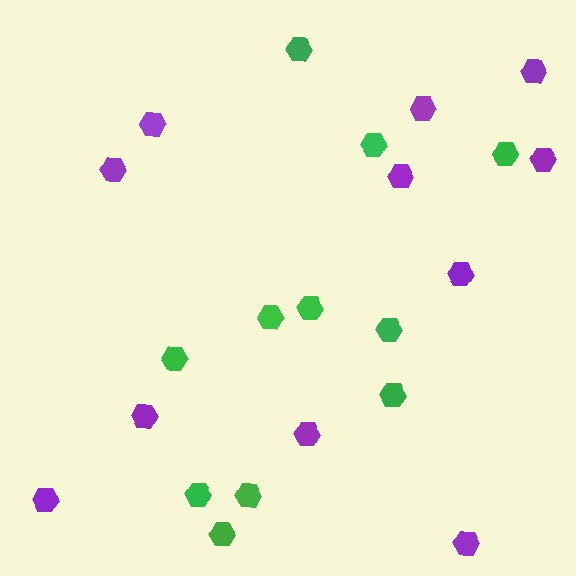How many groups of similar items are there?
There are 2 groups: one group of purple hexagons (11) and one group of green hexagons (11).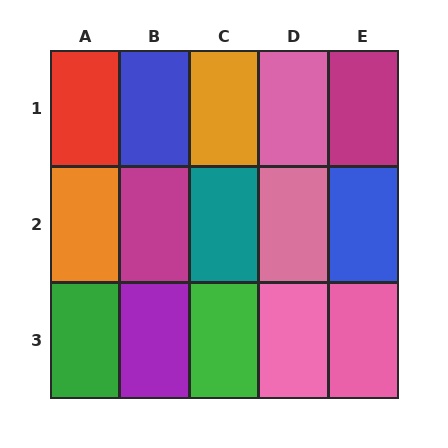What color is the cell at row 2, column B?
Magenta.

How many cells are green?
2 cells are green.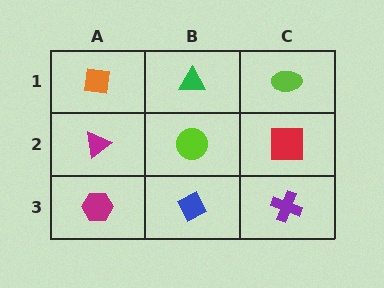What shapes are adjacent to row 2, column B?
A green triangle (row 1, column B), a blue diamond (row 3, column B), a magenta triangle (row 2, column A), a red square (row 2, column C).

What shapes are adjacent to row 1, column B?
A lime circle (row 2, column B), an orange square (row 1, column A), a lime ellipse (row 1, column C).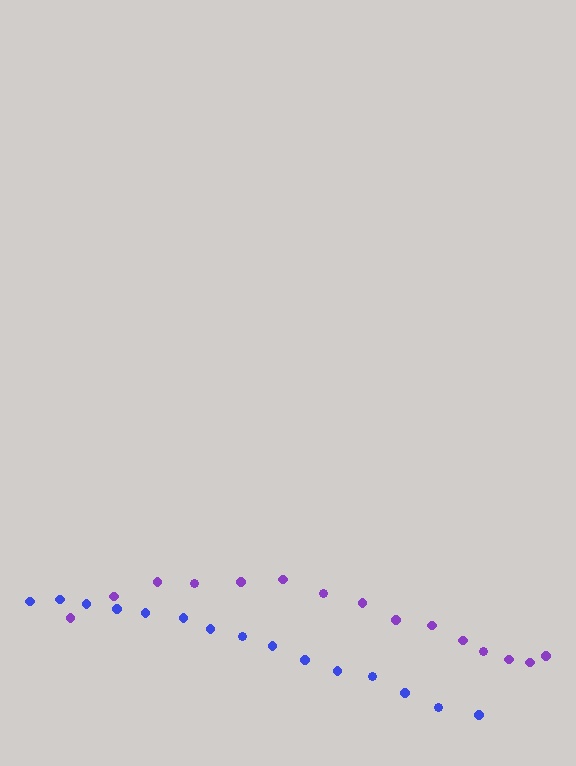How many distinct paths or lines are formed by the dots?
There are 2 distinct paths.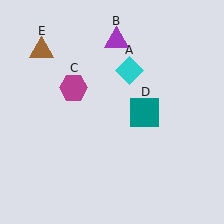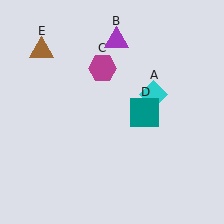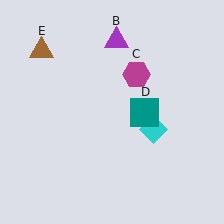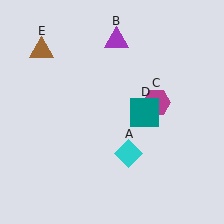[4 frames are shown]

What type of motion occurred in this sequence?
The cyan diamond (object A), magenta hexagon (object C) rotated clockwise around the center of the scene.